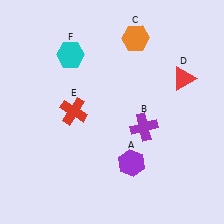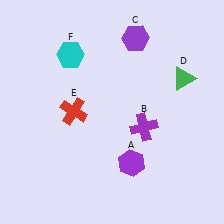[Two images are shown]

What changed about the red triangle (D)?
In Image 1, D is red. In Image 2, it changed to green.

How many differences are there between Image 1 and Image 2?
There are 2 differences between the two images.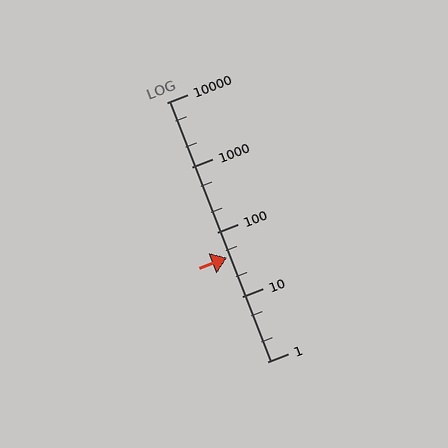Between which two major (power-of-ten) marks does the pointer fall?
The pointer is between 10 and 100.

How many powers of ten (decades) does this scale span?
The scale spans 4 decades, from 1 to 10000.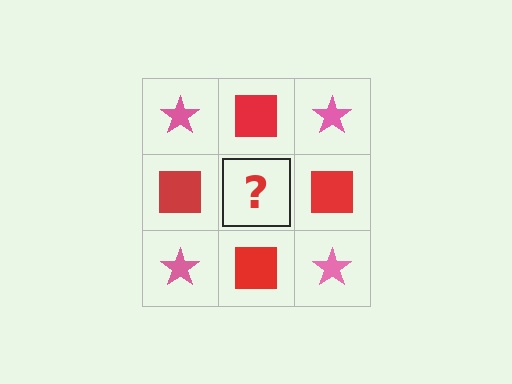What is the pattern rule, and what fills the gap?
The rule is that it alternates pink star and red square in a checkerboard pattern. The gap should be filled with a pink star.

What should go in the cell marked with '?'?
The missing cell should contain a pink star.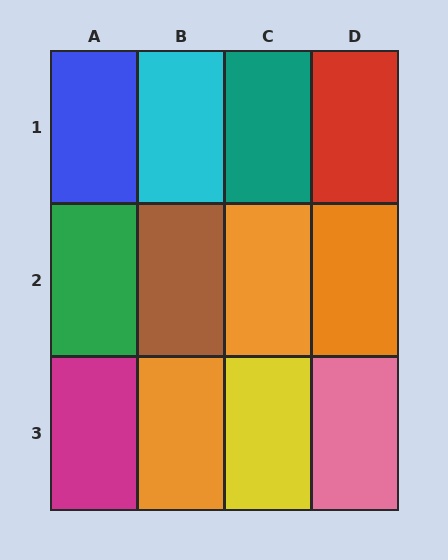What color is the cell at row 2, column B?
Brown.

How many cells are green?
1 cell is green.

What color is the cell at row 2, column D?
Orange.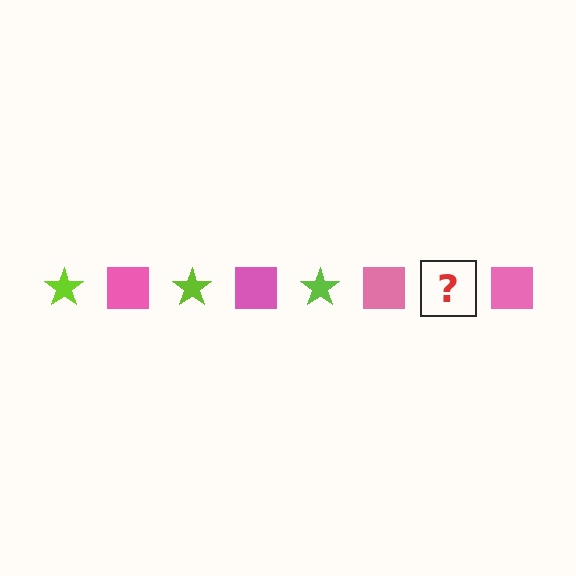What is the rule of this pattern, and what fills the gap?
The rule is that the pattern alternates between lime star and pink square. The gap should be filled with a lime star.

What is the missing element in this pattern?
The missing element is a lime star.